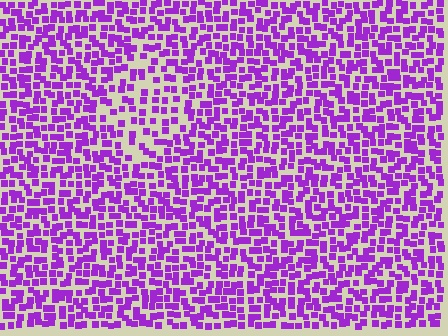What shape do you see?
I see a diamond.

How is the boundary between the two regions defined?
The boundary is defined by a change in element density (approximately 1.7x ratio). All elements are the same color, size, and shape.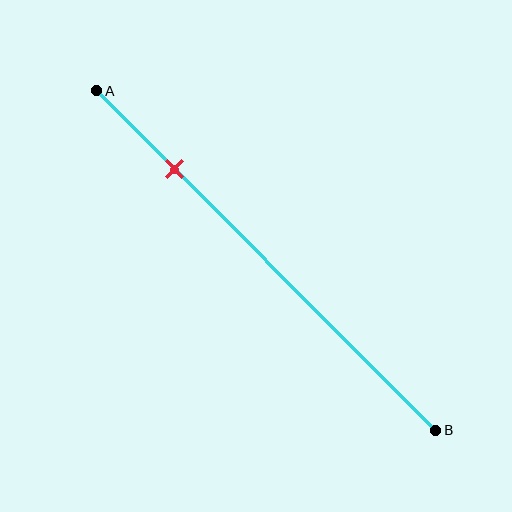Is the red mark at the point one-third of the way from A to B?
No, the mark is at about 25% from A, not at the 33% one-third point.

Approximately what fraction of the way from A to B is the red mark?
The red mark is approximately 25% of the way from A to B.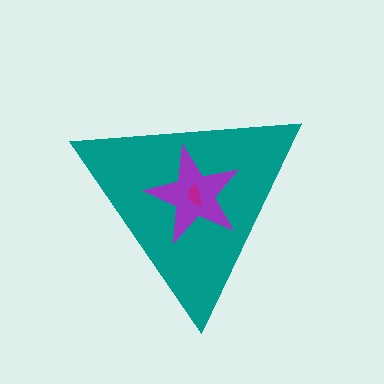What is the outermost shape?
The teal triangle.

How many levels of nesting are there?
3.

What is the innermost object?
The magenta semicircle.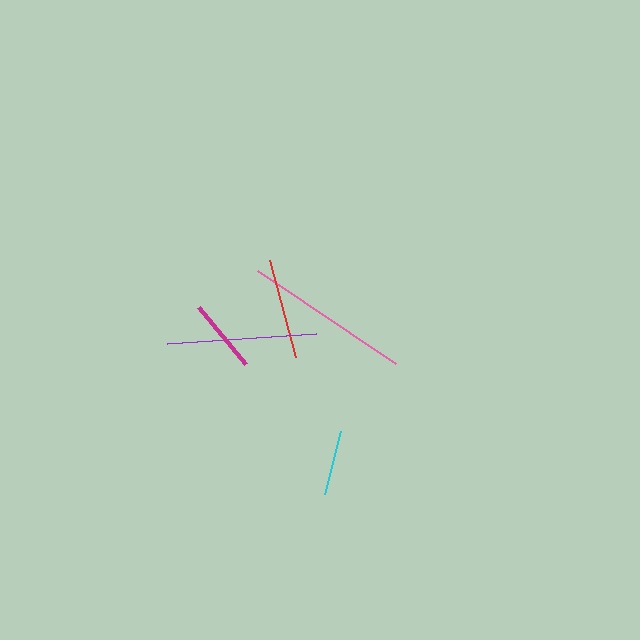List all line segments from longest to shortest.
From longest to shortest: pink, purple, red, magenta, cyan.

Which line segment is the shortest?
The cyan line is the shortest at approximately 65 pixels.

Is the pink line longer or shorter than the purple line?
The pink line is longer than the purple line.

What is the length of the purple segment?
The purple segment is approximately 149 pixels long.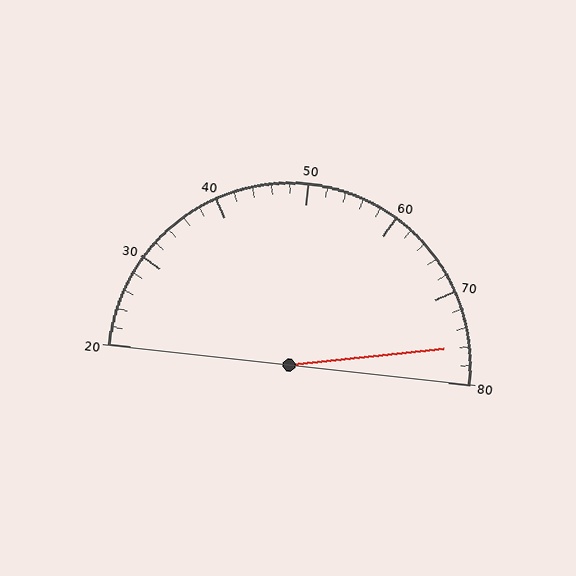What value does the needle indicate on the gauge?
The needle indicates approximately 76.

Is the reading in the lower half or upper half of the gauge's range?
The reading is in the upper half of the range (20 to 80).